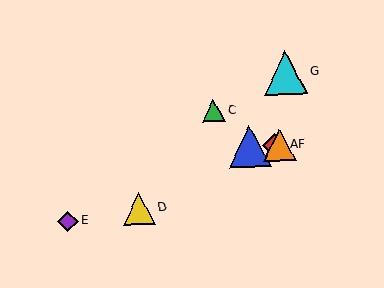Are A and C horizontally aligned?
No, A is at y≈145 and C is at y≈111.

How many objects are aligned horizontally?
3 objects (A, B, F) are aligned horizontally.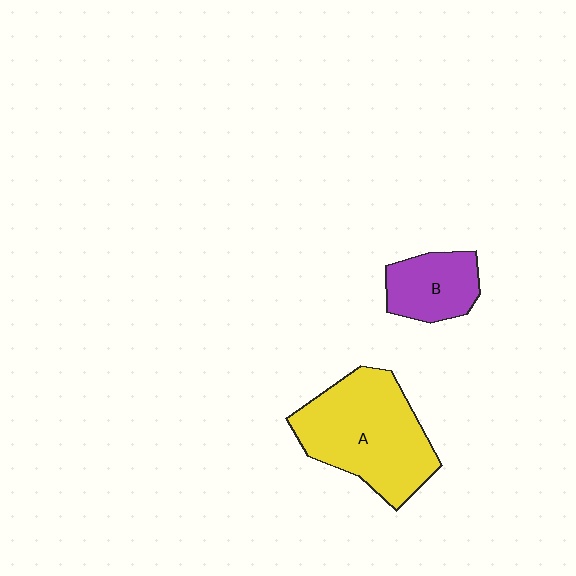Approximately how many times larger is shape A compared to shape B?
Approximately 2.2 times.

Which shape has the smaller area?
Shape B (purple).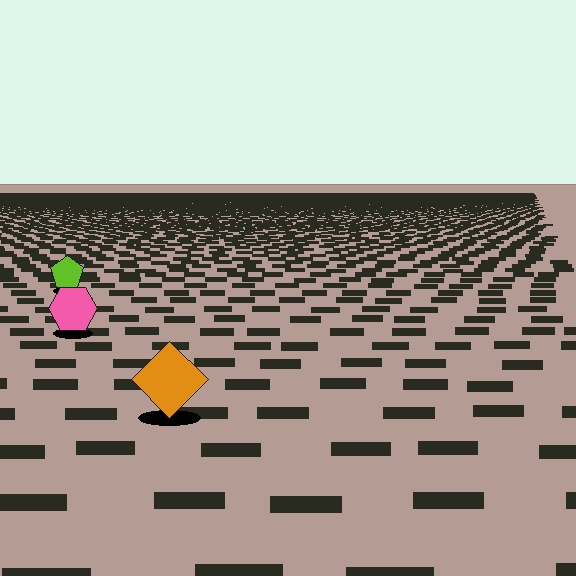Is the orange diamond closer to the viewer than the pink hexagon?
Yes. The orange diamond is closer — you can tell from the texture gradient: the ground texture is coarser near it.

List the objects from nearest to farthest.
From nearest to farthest: the orange diamond, the pink hexagon, the lime pentagon.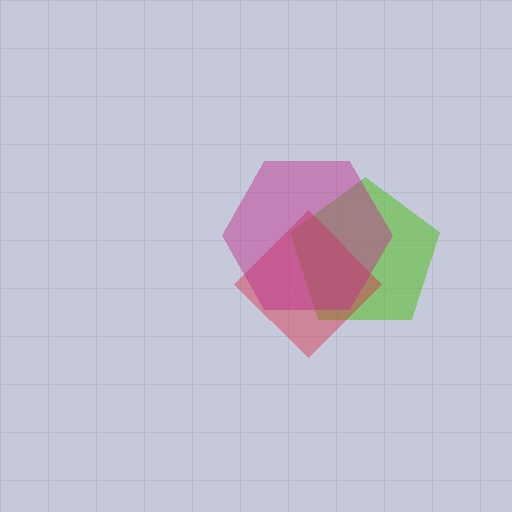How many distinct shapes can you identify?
There are 3 distinct shapes: a lime pentagon, a red diamond, a magenta hexagon.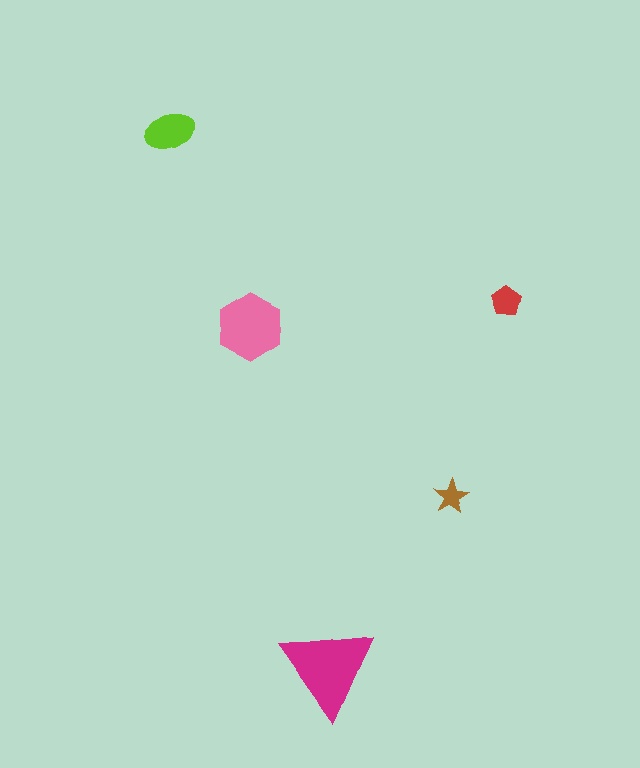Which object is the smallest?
The brown star.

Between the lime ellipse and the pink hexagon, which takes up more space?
The pink hexagon.